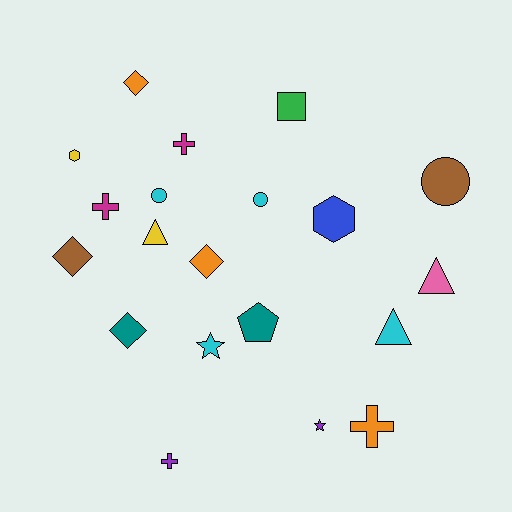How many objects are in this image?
There are 20 objects.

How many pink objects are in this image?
There is 1 pink object.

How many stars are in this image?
There are 2 stars.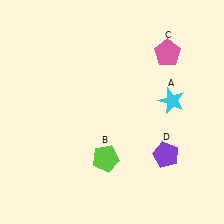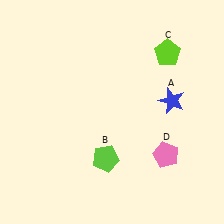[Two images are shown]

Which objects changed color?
A changed from cyan to blue. C changed from pink to lime. D changed from purple to pink.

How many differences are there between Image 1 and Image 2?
There are 3 differences between the two images.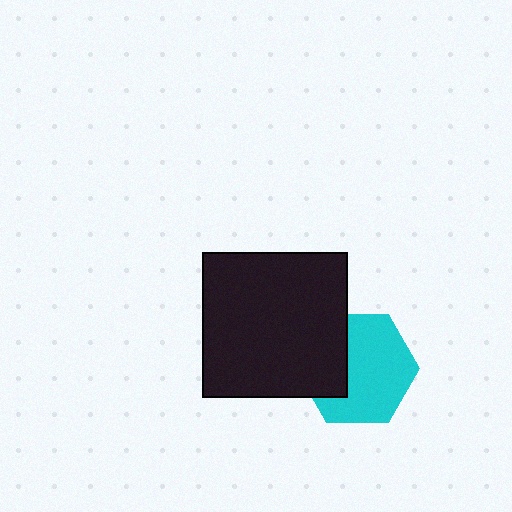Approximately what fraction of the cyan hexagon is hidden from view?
Roughly 32% of the cyan hexagon is hidden behind the black square.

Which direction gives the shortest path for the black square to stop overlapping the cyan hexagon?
Moving left gives the shortest separation.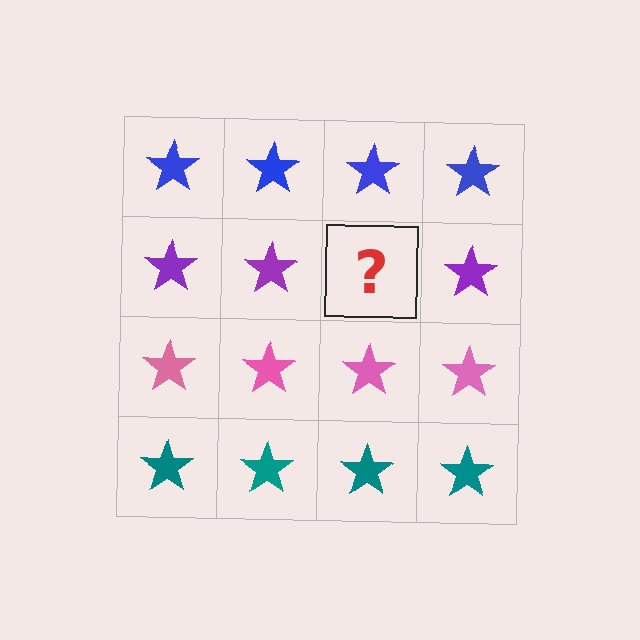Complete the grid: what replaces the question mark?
The question mark should be replaced with a purple star.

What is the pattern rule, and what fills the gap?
The rule is that each row has a consistent color. The gap should be filled with a purple star.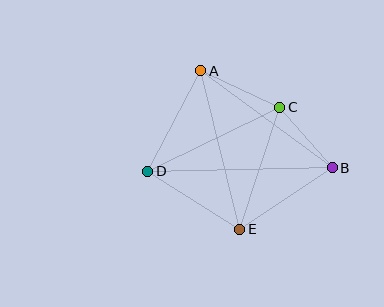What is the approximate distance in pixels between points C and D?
The distance between C and D is approximately 147 pixels.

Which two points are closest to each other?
Points B and C are closest to each other.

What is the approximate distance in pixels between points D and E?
The distance between D and E is approximately 109 pixels.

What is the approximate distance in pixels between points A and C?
The distance between A and C is approximately 87 pixels.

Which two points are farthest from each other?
Points B and D are farthest from each other.